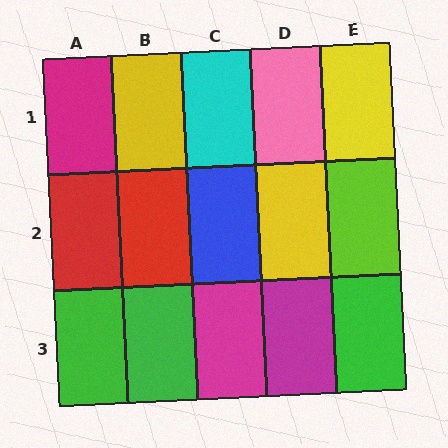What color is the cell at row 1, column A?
Magenta.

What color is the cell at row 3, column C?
Magenta.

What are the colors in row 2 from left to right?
Red, red, blue, yellow, lime.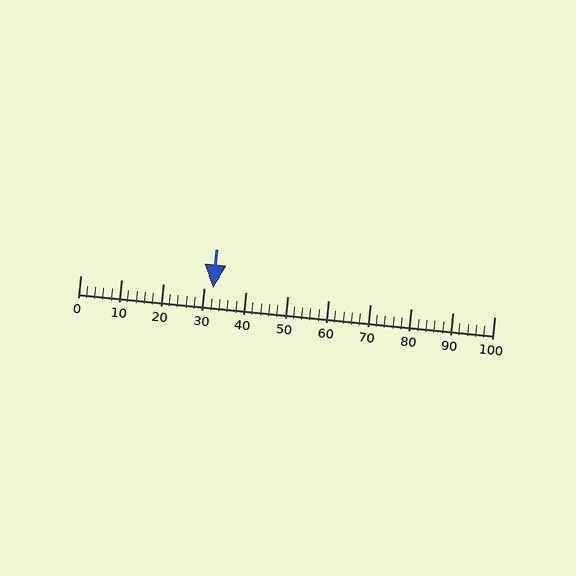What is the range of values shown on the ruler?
The ruler shows values from 0 to 100.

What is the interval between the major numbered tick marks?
The major tick marks are spaced 10 units apart.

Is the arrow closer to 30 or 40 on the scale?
The arrow is closer to 30.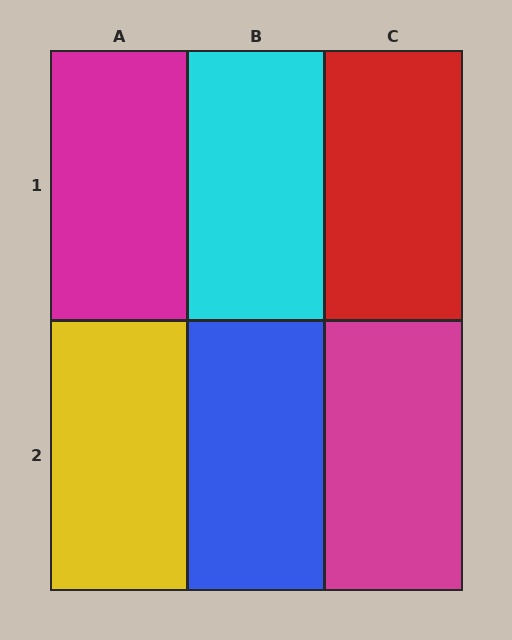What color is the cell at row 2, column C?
Magenta.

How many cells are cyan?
1 cell is cyan.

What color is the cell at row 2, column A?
Yellow.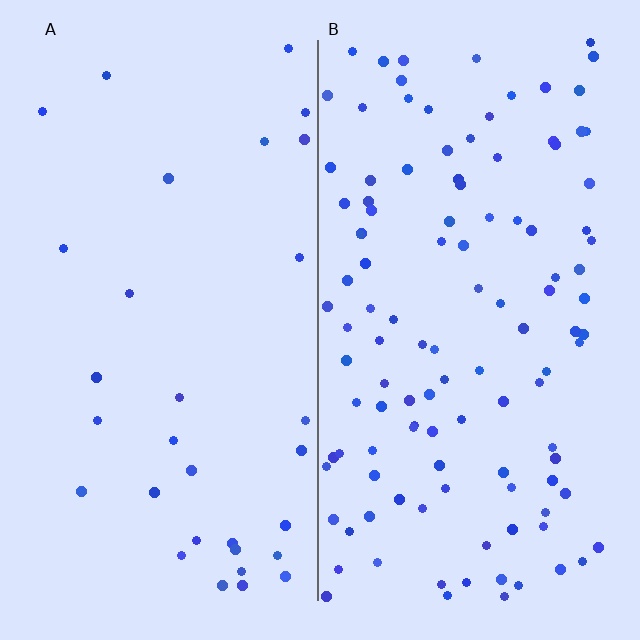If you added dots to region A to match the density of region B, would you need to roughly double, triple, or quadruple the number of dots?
Approximately quadruple.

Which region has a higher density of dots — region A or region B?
B (the right).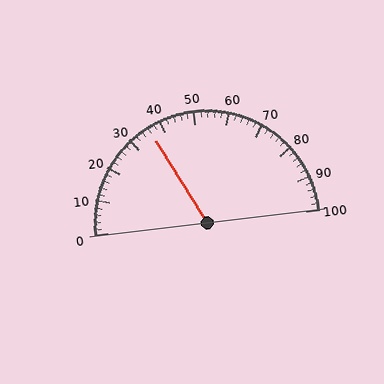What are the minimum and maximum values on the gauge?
The gauge ranges from 0 to 100.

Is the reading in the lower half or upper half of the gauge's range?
The reading is in the lower half of the range (0 to 100).